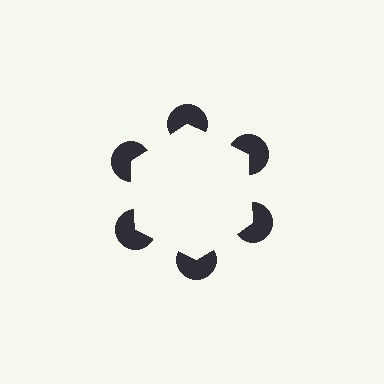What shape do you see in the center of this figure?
An illusory hexagon — its edges are inferred from the aligned wedge cuts in the pac-man discs, not physically drawn.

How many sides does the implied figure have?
6 sides.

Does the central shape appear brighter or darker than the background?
It typically appears slightly brighter than the background, even though no actual brightness change is drawn.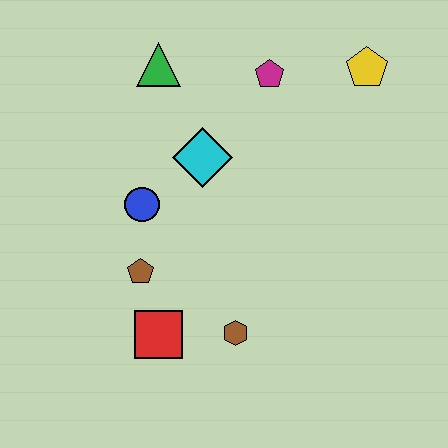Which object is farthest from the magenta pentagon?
The red square is farthest from the magenta pentagon.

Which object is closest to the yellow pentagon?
The magenta pentagon is closest to the yellow pentagon.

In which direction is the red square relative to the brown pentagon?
The red square is below the brown pentagon.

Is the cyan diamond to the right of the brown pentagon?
Yes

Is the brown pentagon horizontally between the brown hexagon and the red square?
No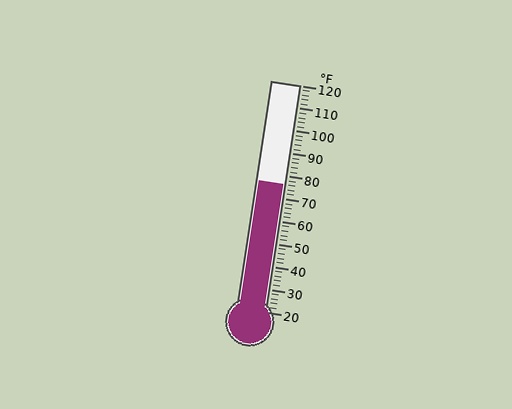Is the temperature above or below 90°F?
The temperature is below 90°F.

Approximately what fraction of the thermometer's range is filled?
The thermometer is filled to approximately 55% of its range.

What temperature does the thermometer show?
The thermometer shows approximately 76°F.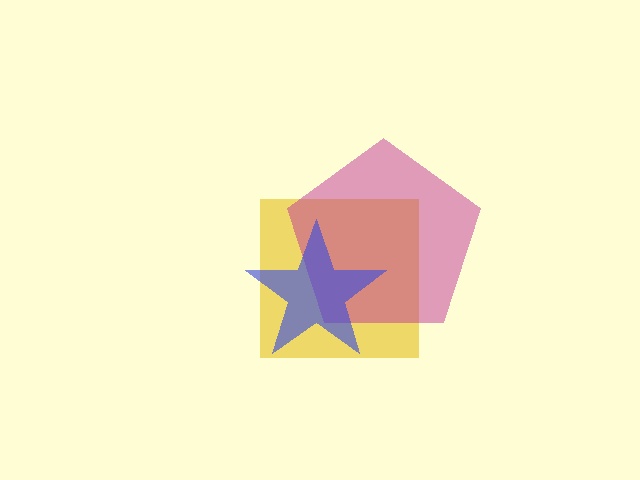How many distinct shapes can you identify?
There are 3 distinct shapes: a yellow square, a magenta pentagon, a blue star.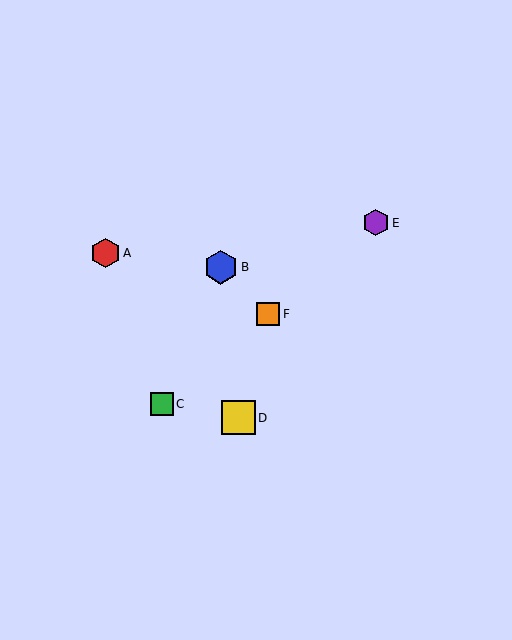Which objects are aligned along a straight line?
Objects C, E, F are aligned along a straight line.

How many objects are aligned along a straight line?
3 objects (C, E, F) are aligned along a straight line.